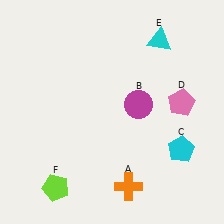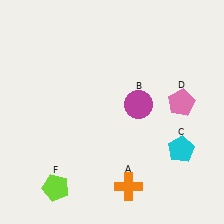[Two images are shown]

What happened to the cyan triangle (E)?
The cyan triangle (E) was removed in Image 2. It was in the top-right area of Image 1.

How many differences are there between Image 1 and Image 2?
There is 1 difference between the two images.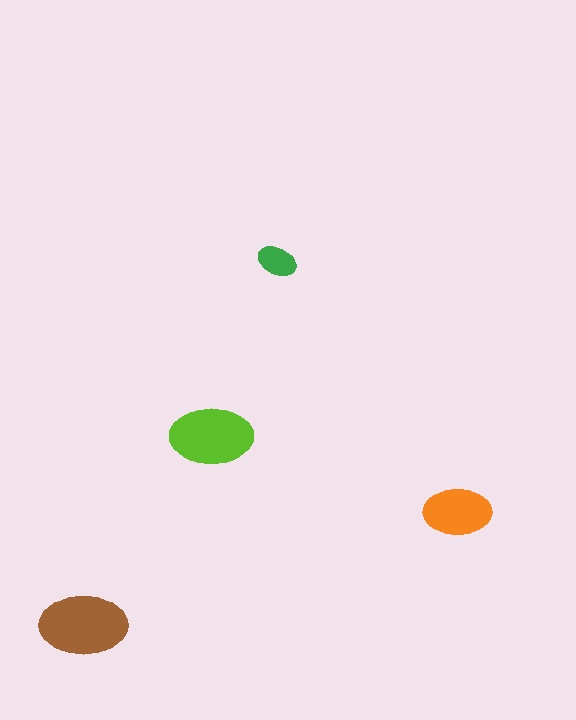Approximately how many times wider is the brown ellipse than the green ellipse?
About 2 times wider.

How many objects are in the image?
There are 4 objects in the image.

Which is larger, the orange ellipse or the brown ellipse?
The brown one.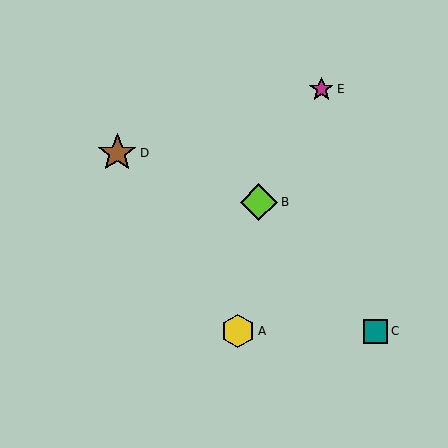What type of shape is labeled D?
Shape D is a brown star.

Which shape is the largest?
The brown star (labeled D) is the largest.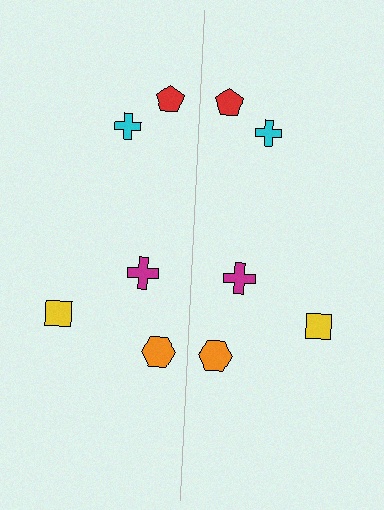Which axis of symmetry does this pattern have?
The pattern has a vertical axis of symmetry running through the center of the image.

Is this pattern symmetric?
Yes, this pattern has bilateral (reflection) symmetry.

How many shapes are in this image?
There are 10 shapes in this image.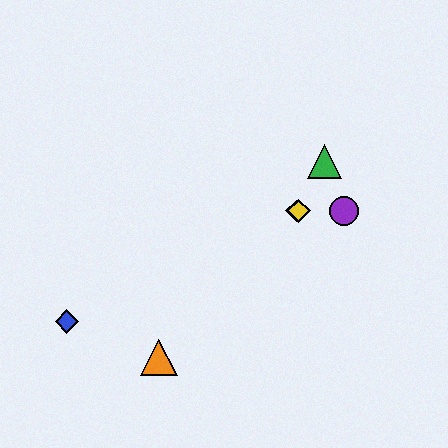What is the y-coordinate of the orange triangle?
The orange triangle is at y≈357.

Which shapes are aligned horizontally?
The red diamond, the yellow diamond, the purple circle are aligned horizontally.